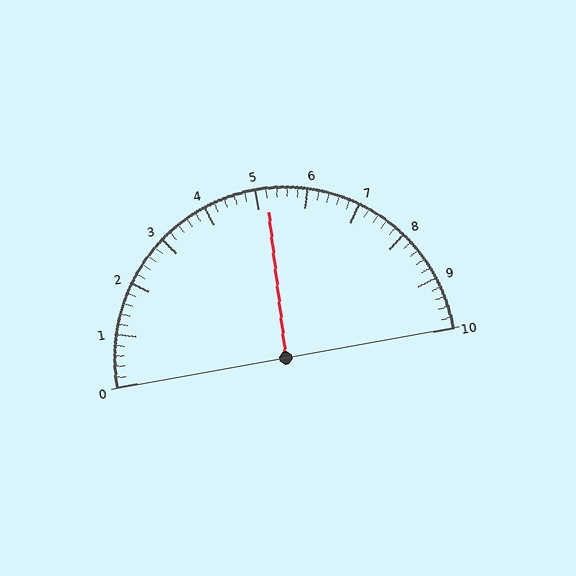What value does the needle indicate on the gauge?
The needle indicates approximately 5.2.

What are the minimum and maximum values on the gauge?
The gauge ranges from 0 to 10.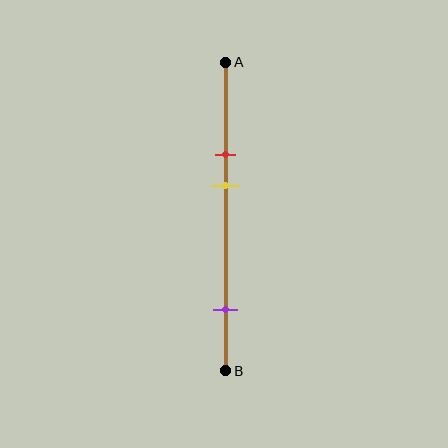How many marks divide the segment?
There are 3 marks dividing the segment.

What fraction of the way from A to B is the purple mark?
The purple mark is approximately 80% (0.8) of the way from A to B.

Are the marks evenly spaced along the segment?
No, the marks are not evenly spaced.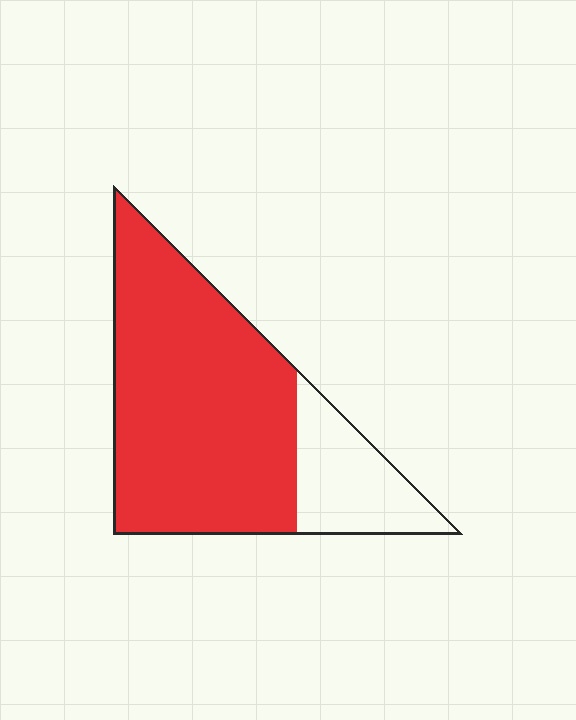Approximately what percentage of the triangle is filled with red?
Approximately 75%.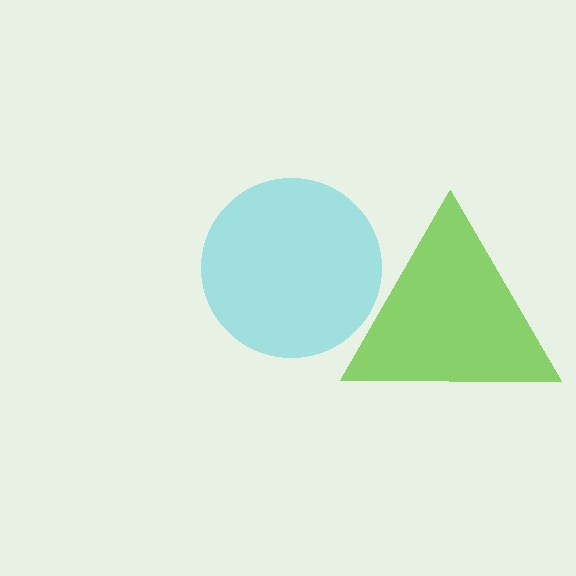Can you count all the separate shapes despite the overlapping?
Yes, there are 2 separate shapes.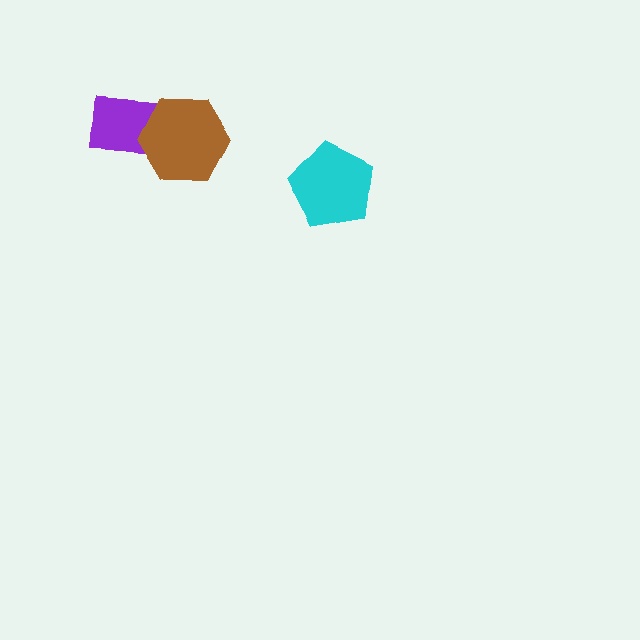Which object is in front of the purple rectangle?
The brown hexagon is in front of the purple rectangle.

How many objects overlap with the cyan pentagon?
0 objects overlap with the cyan pentagon.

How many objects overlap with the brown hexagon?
1 object overlaps with the brown hexagon.